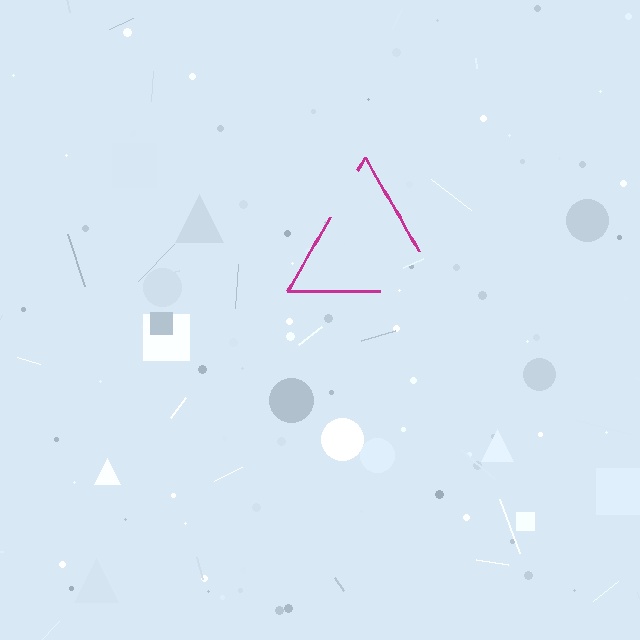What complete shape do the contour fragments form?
The contour fragments form a triangle.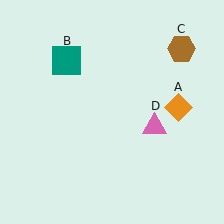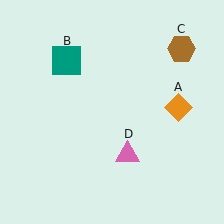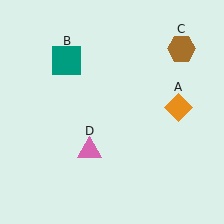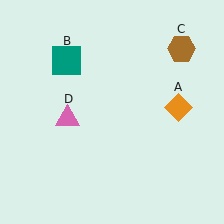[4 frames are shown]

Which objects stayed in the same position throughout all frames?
Orange diamond (object A) and teal square (object B) and brown hexagon (object C) remained stationary.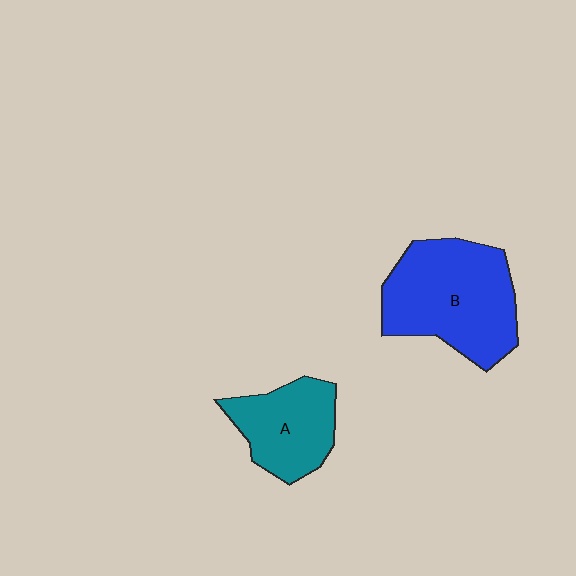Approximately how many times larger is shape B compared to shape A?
Approximately 1.6 times.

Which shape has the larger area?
Shape B (blue).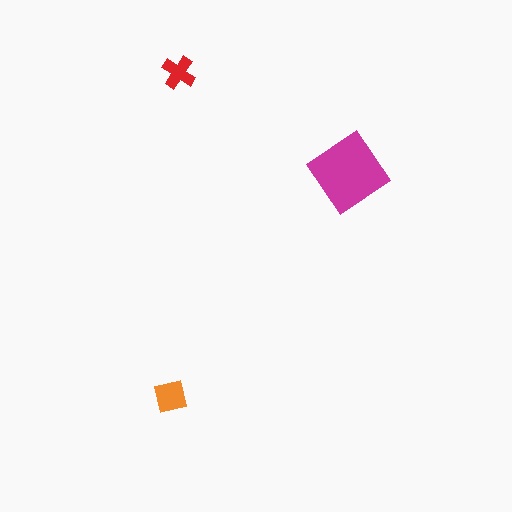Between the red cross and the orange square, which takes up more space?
The orange square.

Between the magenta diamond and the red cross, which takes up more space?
The magenta diamond.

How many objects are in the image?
There are 3 objects in the image.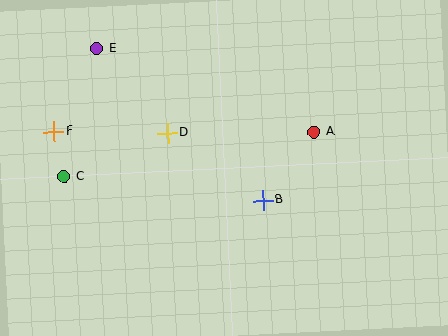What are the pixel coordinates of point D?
Point D is at (168, 133).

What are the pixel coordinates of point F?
Point F is at (54, 131).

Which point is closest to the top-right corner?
Point A is closest to the top-right corner.